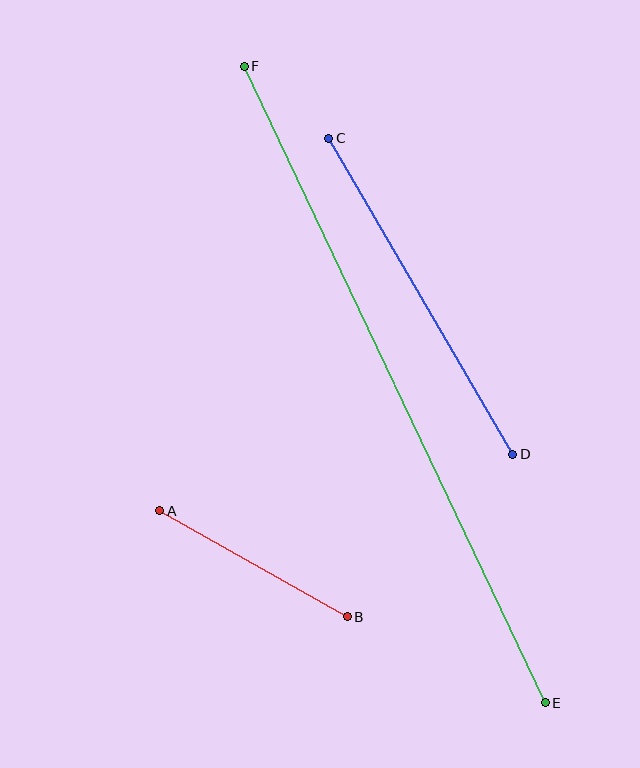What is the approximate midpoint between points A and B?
The midpoint is at approximately (254, 564) pixels.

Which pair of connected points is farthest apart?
Points E and F are farthest apart.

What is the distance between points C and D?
The distance is approximately 365 pixels.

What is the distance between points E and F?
The distance is approximately 704 pixels.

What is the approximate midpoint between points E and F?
The midpoint is at approximately (395, 385) pixels.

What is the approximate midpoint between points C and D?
The midpoint is at approximately (421, 296) pixels.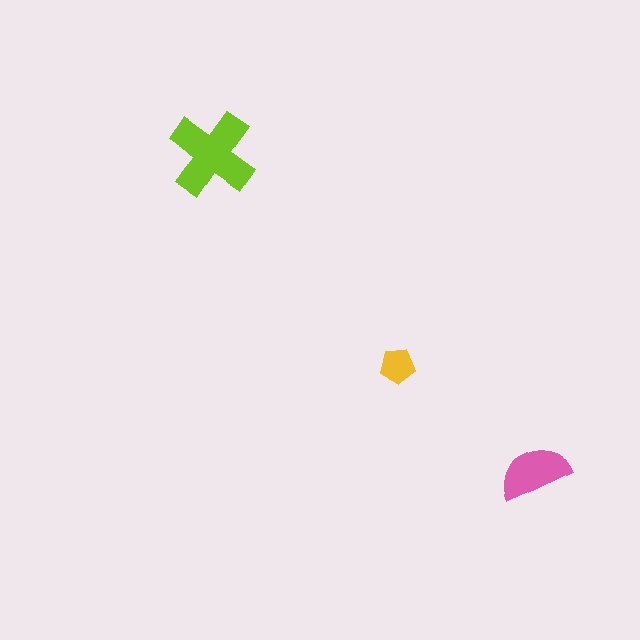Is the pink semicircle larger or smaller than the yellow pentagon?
Larger.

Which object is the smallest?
The yellow pentagon.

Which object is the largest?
The lime cross.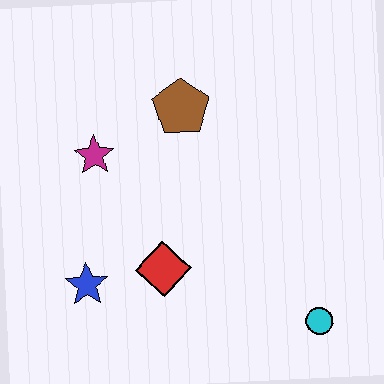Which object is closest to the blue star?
The red diamond is closest to the blue star.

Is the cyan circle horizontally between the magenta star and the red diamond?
No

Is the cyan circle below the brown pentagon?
Yes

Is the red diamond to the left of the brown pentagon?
Yes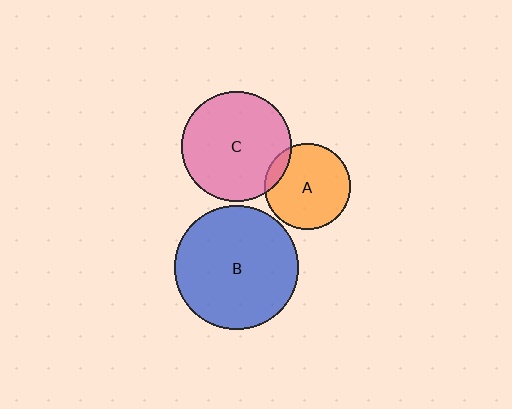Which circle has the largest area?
Circle B (blue).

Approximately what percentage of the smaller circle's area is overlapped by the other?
Approximately 10%.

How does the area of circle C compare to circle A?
Approximately 1.6 times.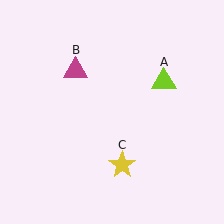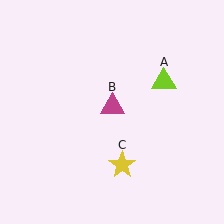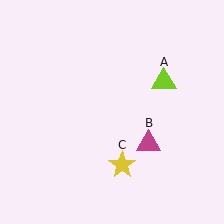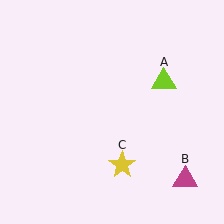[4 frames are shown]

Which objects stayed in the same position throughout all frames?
Lime triangle (object A) and yellow star (object C) remained stationary.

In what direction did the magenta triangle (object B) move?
The magenta triangle (object B) moved down and to the right.